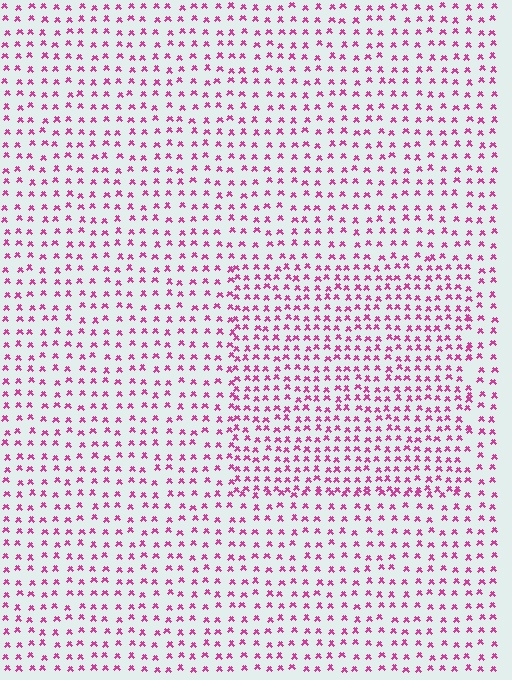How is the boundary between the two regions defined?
The boundary is defined by a change in element density (approximately 1.5x ratio). All elements are the same color, size, and shape.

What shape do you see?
I see a rectangle.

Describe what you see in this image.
The image contains small magenta elements arranged at two different densities. A rectangle-shaped region is visible where the elements are more densely packed than the surrounding area.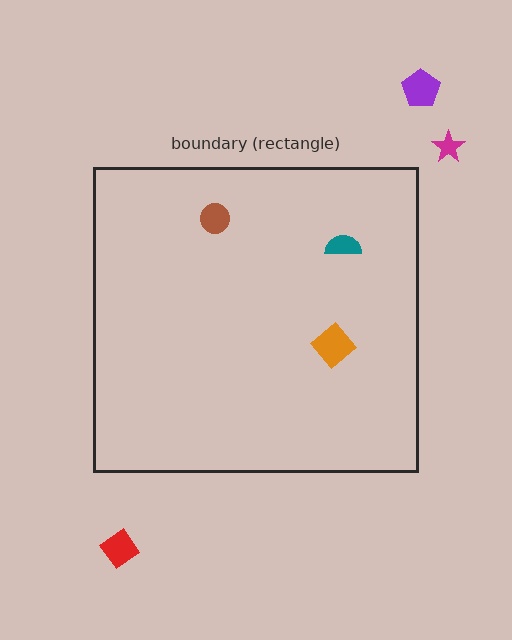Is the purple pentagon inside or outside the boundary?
Outside.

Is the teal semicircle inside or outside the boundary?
Inside.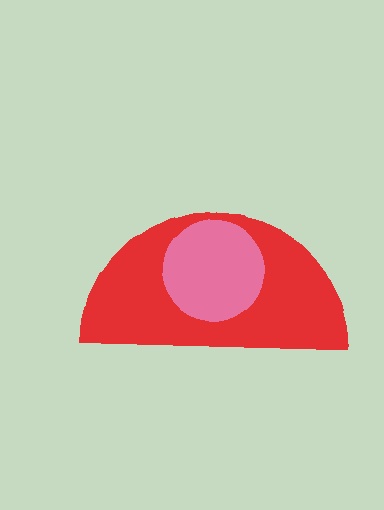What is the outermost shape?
The red semicircle.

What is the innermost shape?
The pink circle.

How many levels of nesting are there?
2.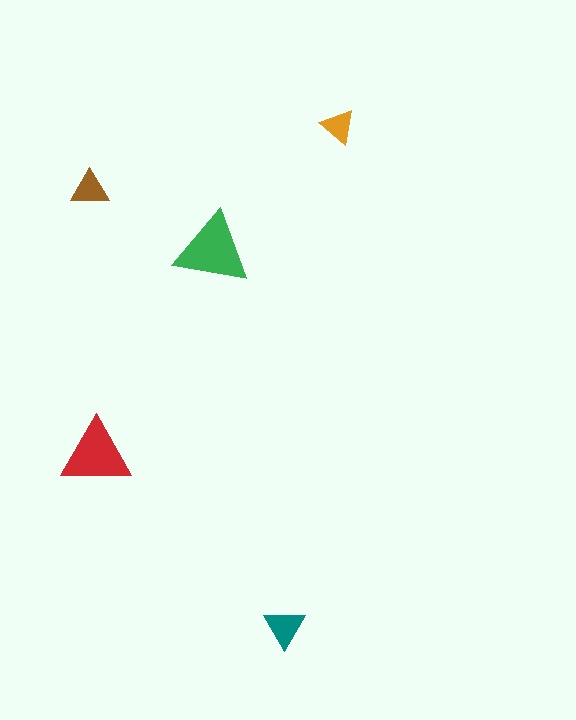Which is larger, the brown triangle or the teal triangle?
The teal one.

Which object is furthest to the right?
The orange triangle is rightmost.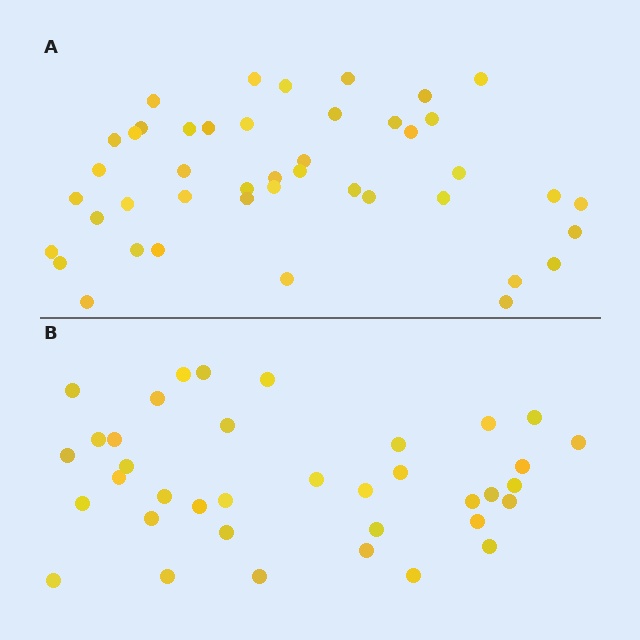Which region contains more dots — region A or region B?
Region A (the top region) has more dots.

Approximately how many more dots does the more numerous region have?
Region A has roughly 8 or so more dots than region B.